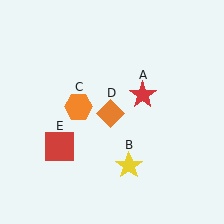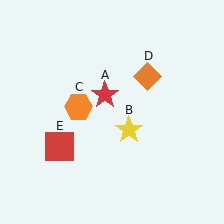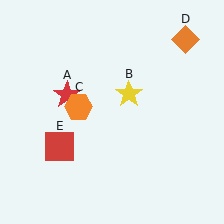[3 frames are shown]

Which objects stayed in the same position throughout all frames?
Orange hexagon (object C) and red square (object E) remained stationary.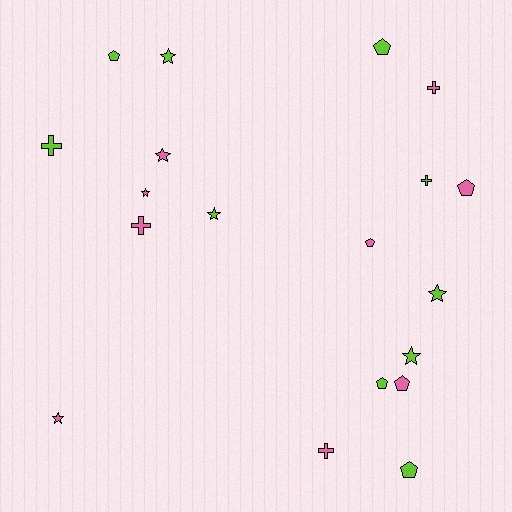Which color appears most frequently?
Lime, with 10 objects.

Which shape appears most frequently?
Pentagon, with 7 objects.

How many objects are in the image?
There are 19 objects.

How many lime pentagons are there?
There are 4 lime pentagons.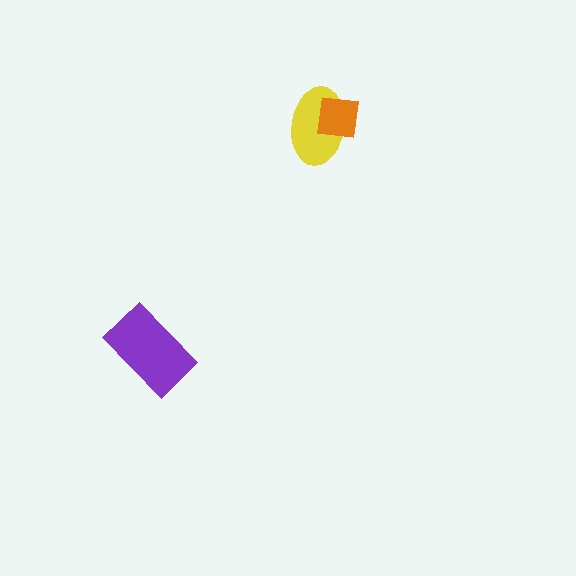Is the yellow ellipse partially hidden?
Yes, it is partially covered by another shape.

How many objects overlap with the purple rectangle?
0 objects overlap with the purple rectangle.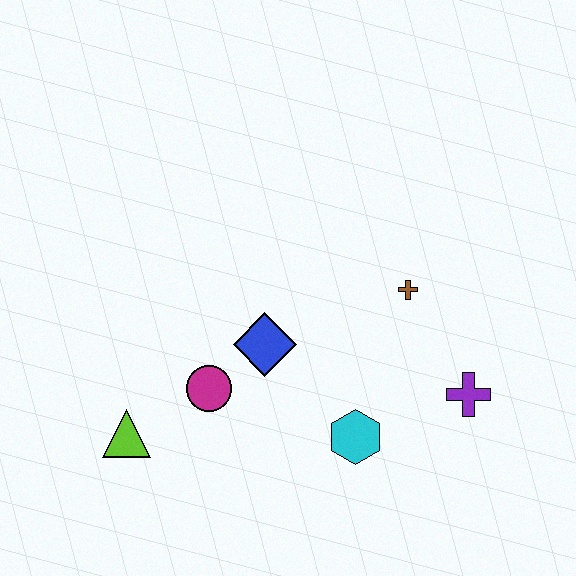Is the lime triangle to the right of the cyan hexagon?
No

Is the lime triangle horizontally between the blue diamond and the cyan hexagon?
No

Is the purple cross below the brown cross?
Yes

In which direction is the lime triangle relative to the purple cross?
The lime triangle is to the left of the purple cross.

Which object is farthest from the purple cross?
The lime triangle is farthest from the purple cross.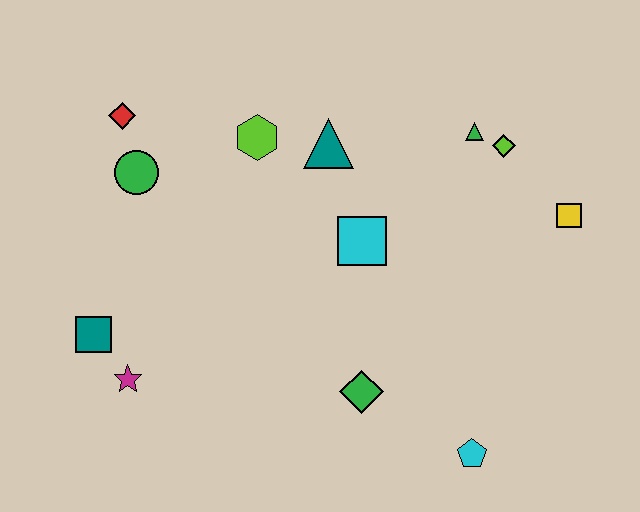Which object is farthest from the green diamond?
The red diamond is farthest from the green diamond.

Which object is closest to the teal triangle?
The lime hexagon is closest to the teal triangle.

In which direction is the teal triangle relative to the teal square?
The teal triangle is to the right of the teal square.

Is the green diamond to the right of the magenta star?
Yes